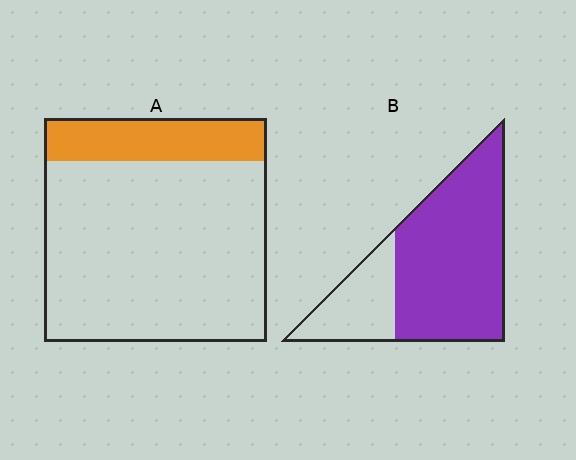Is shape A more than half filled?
No.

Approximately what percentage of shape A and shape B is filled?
A is approximately 20% and B is approximately 75%.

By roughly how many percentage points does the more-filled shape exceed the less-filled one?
By roughly 55 percentage points (B over A).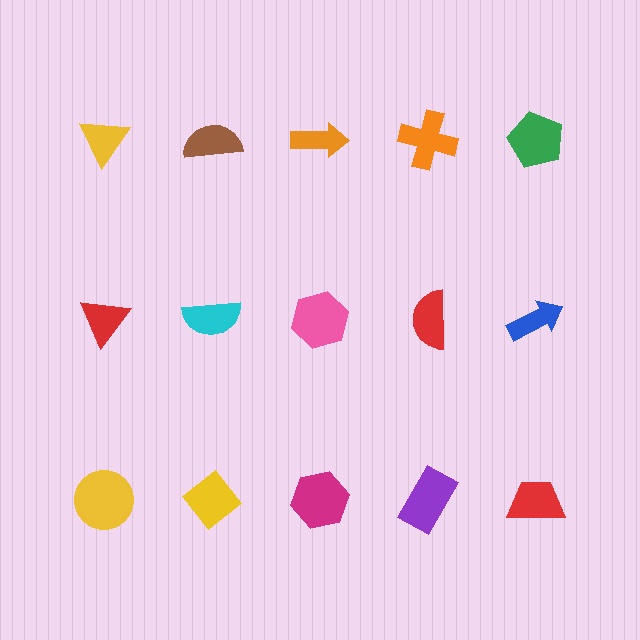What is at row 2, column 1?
A red triangle.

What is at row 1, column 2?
A brown semicircle.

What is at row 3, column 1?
A yellow circle.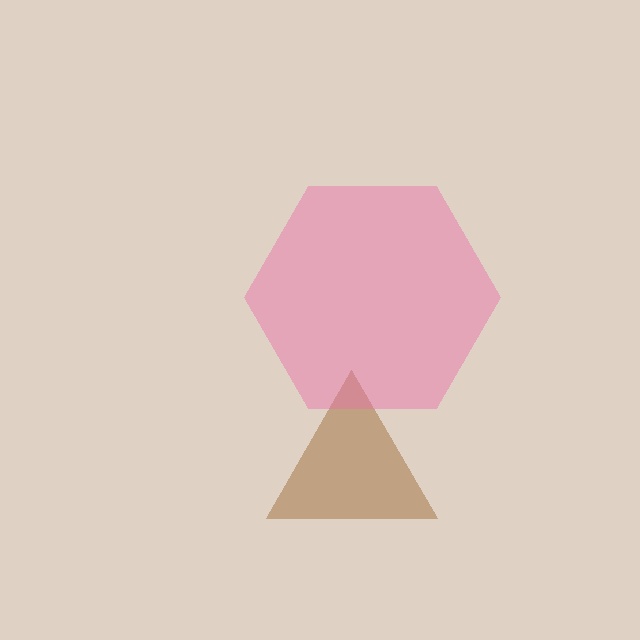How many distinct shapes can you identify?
There are 2 distinct shapes: a brown triangle, a pink hexagon.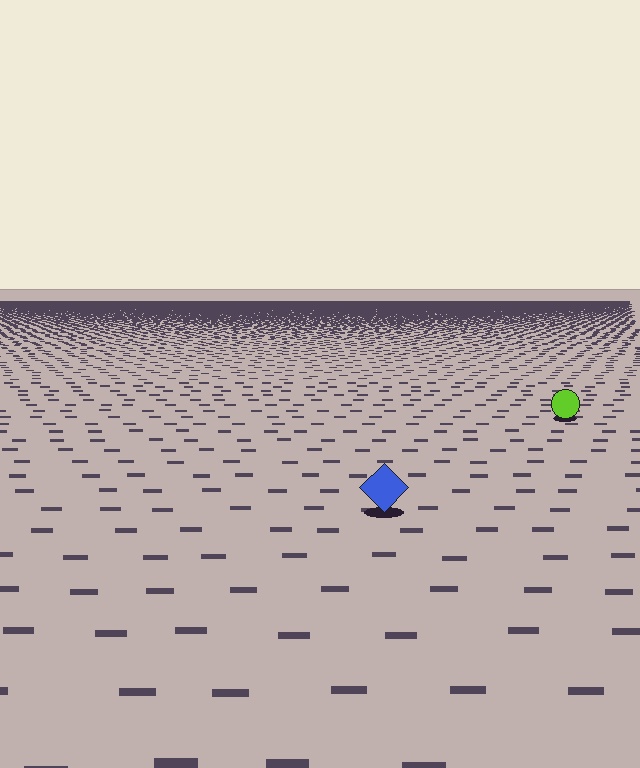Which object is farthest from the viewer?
The lime circle is farthest from the viewer. It appears smaller and the ground texture around it is denser.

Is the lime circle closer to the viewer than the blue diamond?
No. The blue diamond is closer — you can tell from the texture gradient: the ground texture is coarser near it.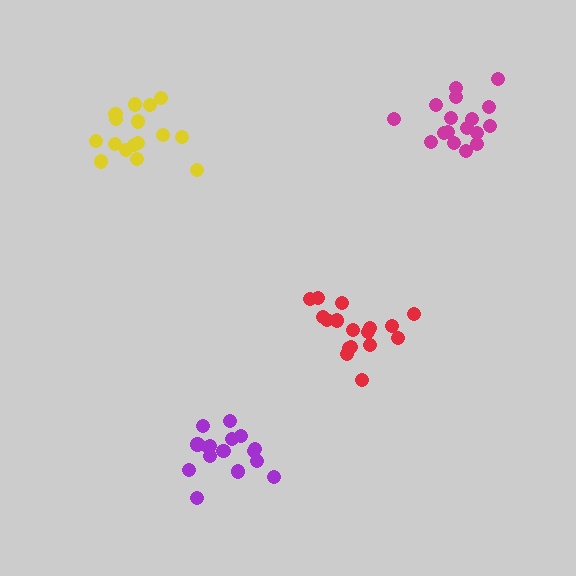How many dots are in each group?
Group 1: 17 dots, Group 2: 17 dots, Group 3: 17 dots, Group 4: 16 dots (67 total).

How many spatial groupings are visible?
There are 4 spatial groupings.